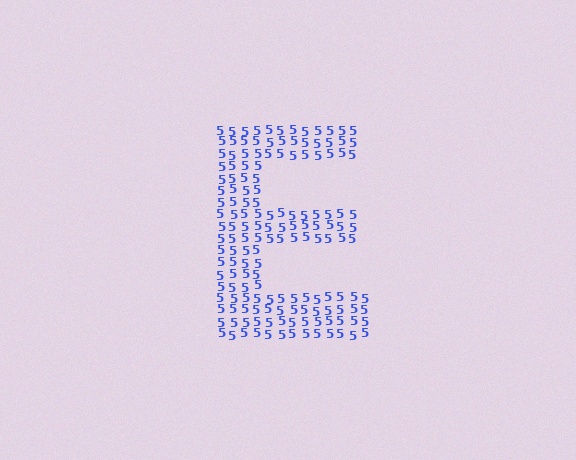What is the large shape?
The large shape is the letter E.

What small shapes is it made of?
It is made of small digit 5's.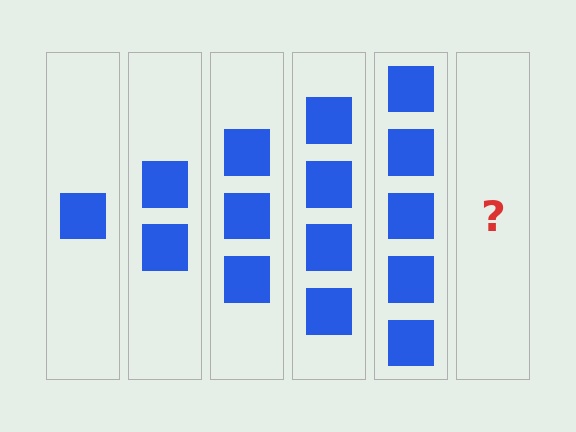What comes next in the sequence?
The next element should be 6 squares.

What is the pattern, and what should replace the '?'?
The pattern is that each step adds one more square. The '?' should be 6 squares.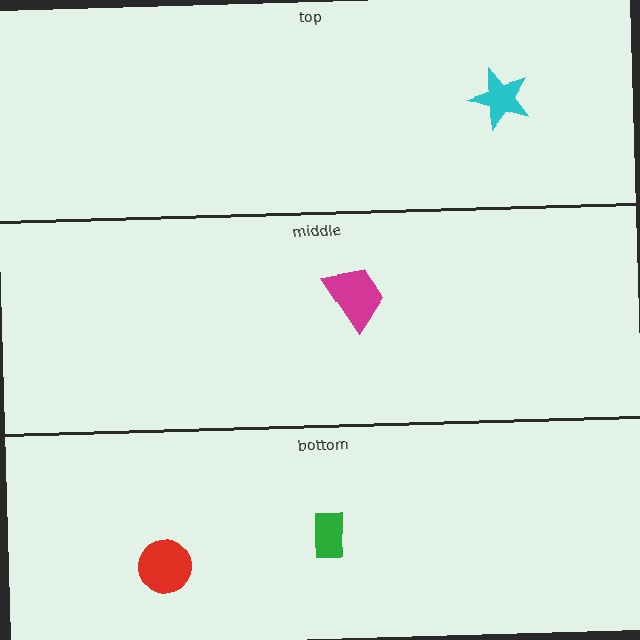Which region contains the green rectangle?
The bottom region.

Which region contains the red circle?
The bottom region.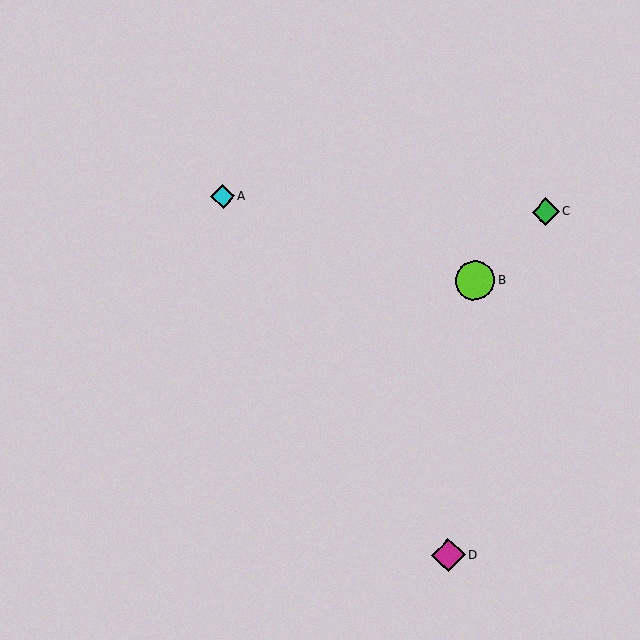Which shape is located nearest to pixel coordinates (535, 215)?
The green diamond (labeled C) at (546, 212) is nearest to that location.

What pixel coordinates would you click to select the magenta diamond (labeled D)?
Click at (449, 555) to select the magenta diamond D.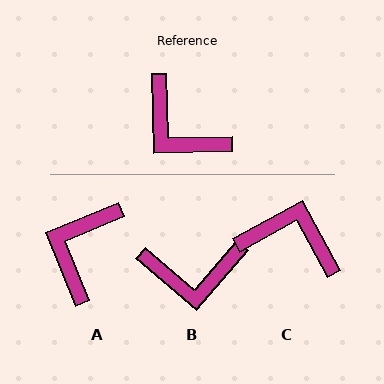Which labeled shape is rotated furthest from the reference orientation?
C, about 153 degrees away.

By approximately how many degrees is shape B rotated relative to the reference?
Approximately 48 degrees counter-clockwise.